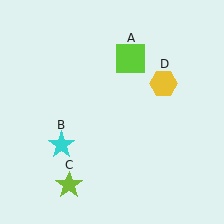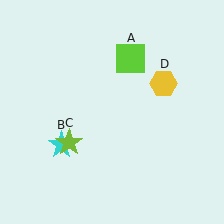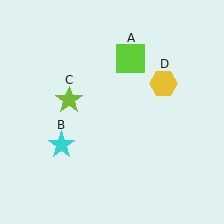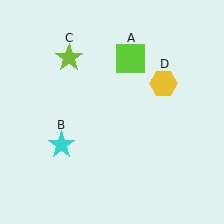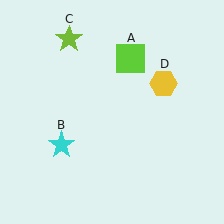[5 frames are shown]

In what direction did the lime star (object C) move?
The lime star (object C) moved up.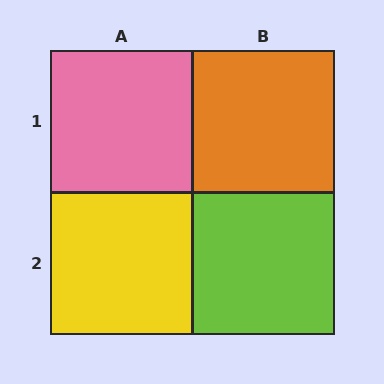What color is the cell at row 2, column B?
Lime.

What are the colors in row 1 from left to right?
Pink, orange.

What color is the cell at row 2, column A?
Yellow.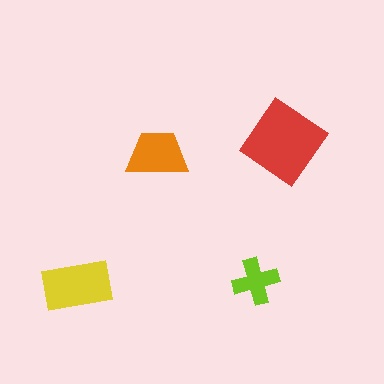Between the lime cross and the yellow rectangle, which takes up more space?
The yellow rectangle.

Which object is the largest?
The red diamond.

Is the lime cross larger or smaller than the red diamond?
Smaller.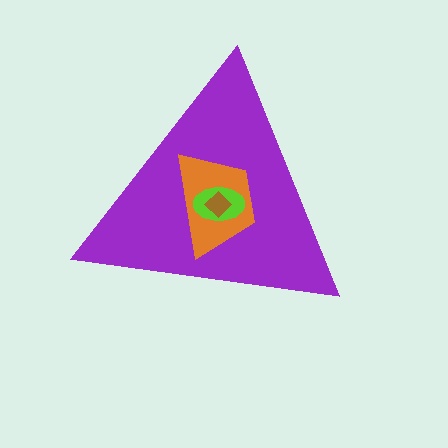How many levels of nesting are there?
4.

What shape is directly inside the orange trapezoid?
The lime ellipse.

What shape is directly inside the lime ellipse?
The brown diamond.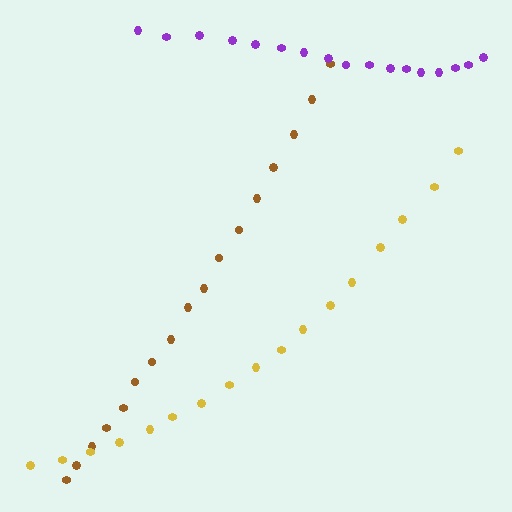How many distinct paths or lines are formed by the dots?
There are 3 distinct paths.